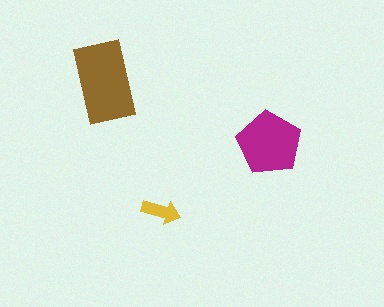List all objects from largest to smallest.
The brown rectangle, the magenta pentagon, the yellow arrow.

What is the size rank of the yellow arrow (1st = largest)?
3rd.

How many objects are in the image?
There are 3 objects in the image.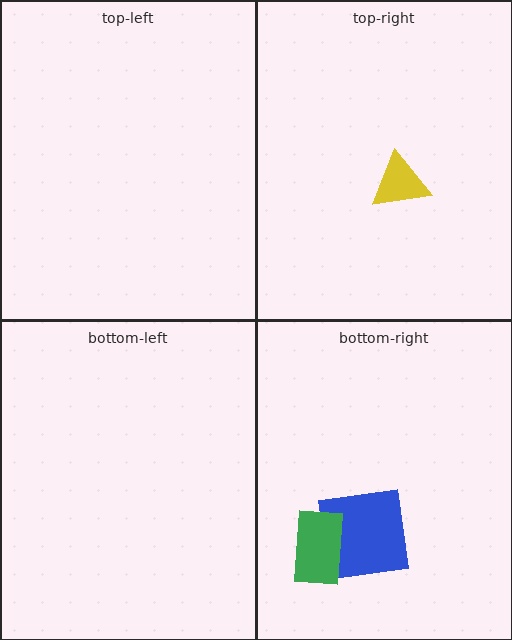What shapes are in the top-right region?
The yellow triangle.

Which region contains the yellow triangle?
The top-right region.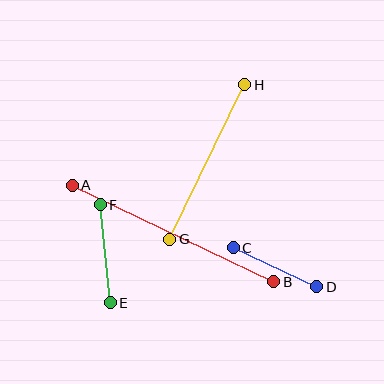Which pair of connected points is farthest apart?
Points A and B are farthest apart.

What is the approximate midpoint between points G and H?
The midpoint is at approximately (207, 162) pixels.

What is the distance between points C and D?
The distance is approximately 92 pixels.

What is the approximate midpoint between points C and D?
The midpoint is at approximately (275, 267) pixels.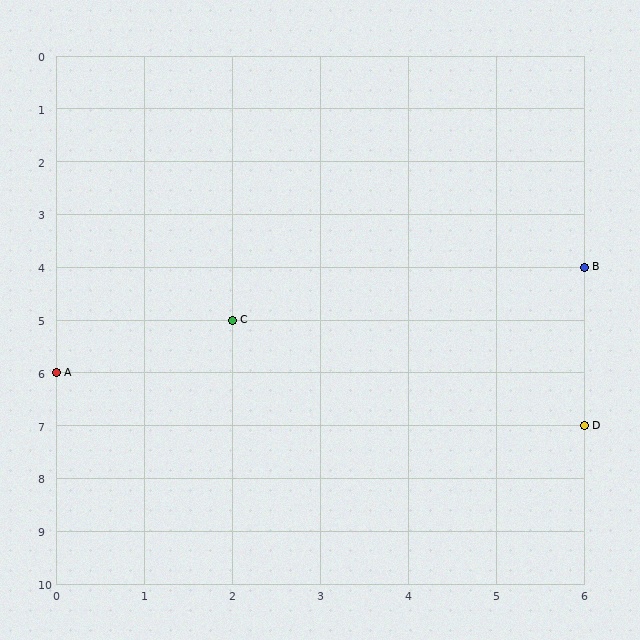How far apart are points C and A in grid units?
Points C and A are 2 columns and 1 row apart (about 2.2 grid units diagonally).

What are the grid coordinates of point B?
Point B is at grid coordinates (6, 4).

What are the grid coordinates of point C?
Point C is at grid coordinates (2, 5).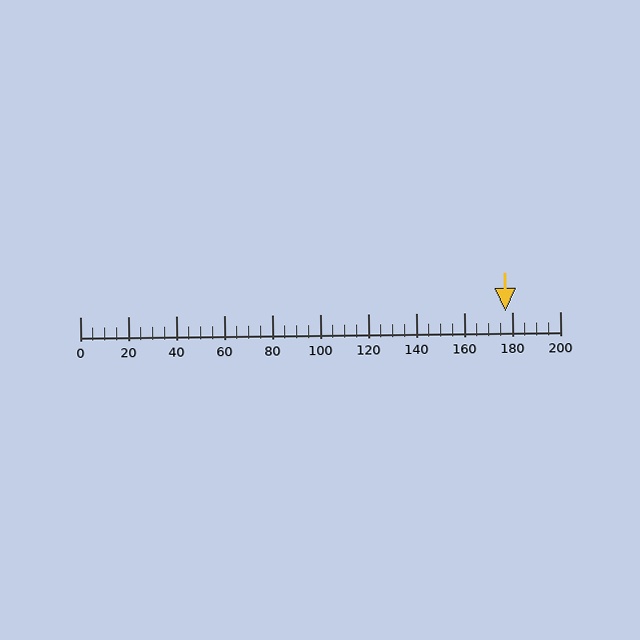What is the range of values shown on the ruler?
The ruler shows values from 0 to 200.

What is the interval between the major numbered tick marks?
The major tick marks are spaced 20 units apart.